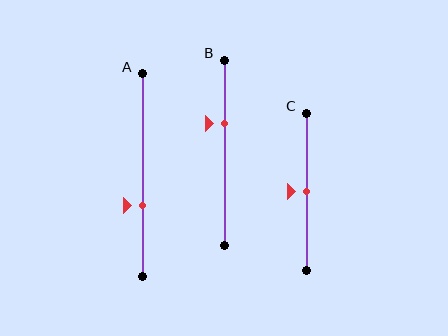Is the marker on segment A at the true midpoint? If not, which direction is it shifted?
No, the marker on segment A is shifted downward by about 15% of the segment length.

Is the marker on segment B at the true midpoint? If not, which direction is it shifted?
No, the marker on segment B is shifted upward by about 16% of the segment length.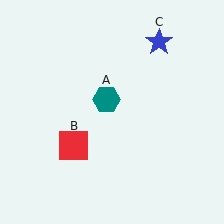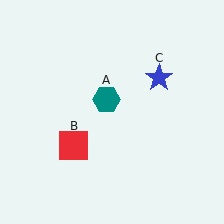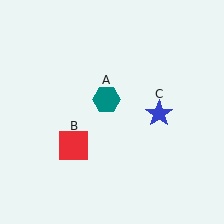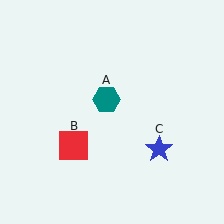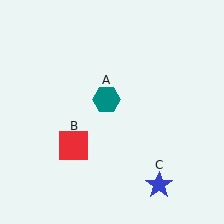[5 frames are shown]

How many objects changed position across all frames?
1 object changed position: blue star (object C).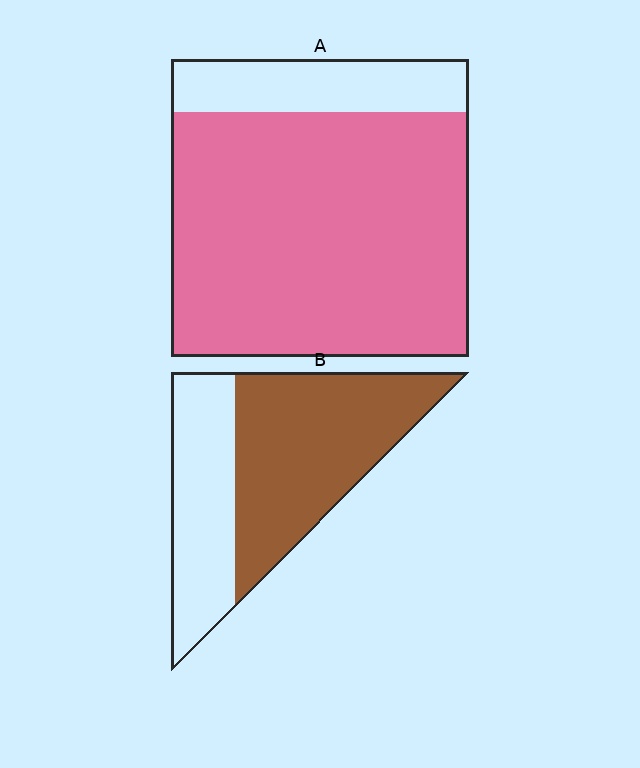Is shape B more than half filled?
Yes.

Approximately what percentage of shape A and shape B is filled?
A is approximately 80% and B is approximately 60%.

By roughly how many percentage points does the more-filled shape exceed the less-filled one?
By roughly 20 percentage points (A over B).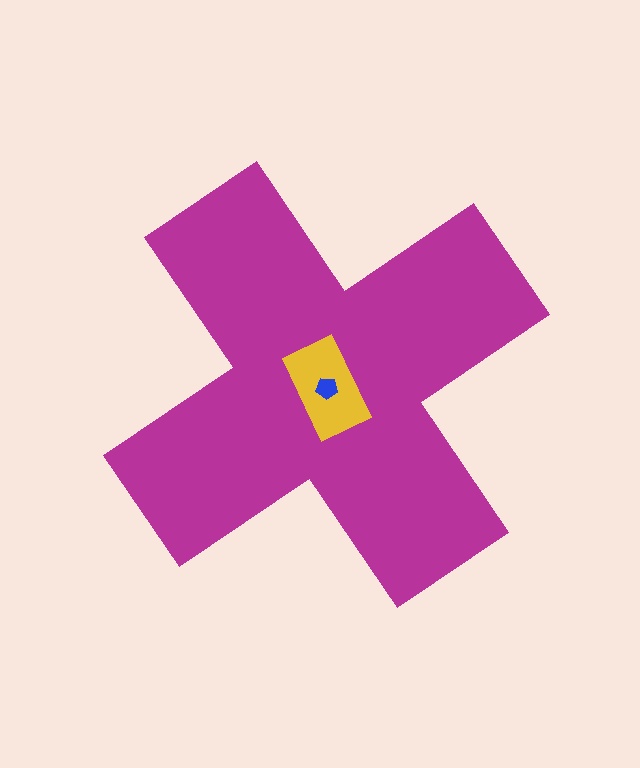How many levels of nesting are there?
3.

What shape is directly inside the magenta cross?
The yellow rectangle.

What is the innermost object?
The blue pentagon.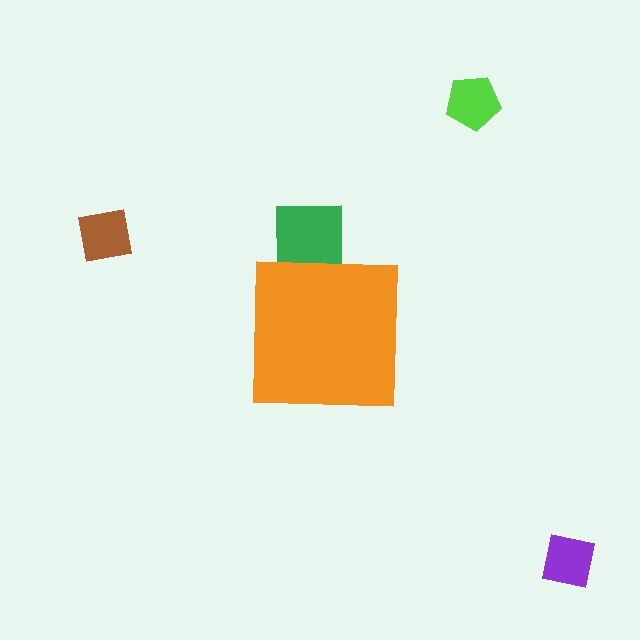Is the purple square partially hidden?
No, the purple square is fully visible.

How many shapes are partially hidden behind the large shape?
1 shape is partially hidden.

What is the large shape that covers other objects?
An orange square.